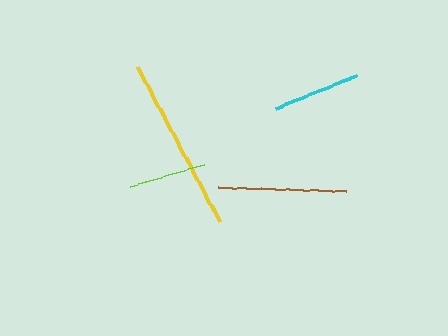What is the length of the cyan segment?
The cyan segment is approximately 89 pixels long.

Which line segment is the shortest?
The lime line is the shortest at approximately 77 pixels.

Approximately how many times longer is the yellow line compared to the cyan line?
The yellow line is approximately 2.0 times the length of the cyan line.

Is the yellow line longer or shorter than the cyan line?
The yellow line is longer than the cyan line.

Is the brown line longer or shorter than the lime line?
The brown line is longer than the lime line.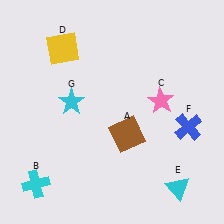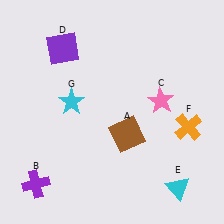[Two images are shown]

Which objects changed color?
B changed from cyan to purple. D changed from yellow to purple. F changed from blue to orange.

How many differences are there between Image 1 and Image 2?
There are 3 differences between the two images.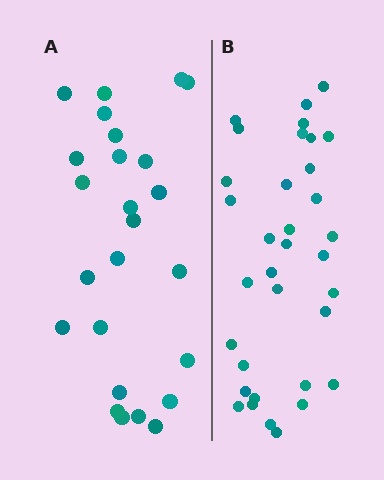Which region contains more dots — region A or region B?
Region B (the right region) has more dots.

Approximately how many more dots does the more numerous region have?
Region B has roughly 8 or so more dots than region A.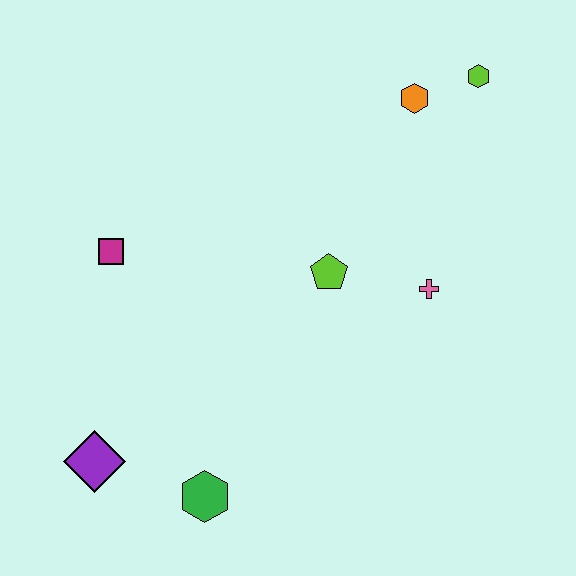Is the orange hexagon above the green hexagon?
Yes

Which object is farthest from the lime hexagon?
The purple diamond is farthest from the lime hexagon.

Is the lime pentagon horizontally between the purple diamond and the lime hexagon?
Yes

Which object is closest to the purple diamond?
The green hexagon is closest to the purple diamond.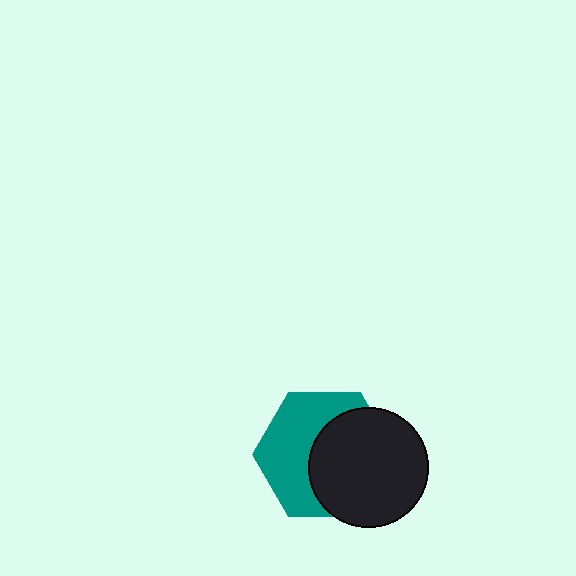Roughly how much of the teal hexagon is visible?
About half of it is visible (roughly 50%).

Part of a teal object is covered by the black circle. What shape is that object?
It is a hexagon.